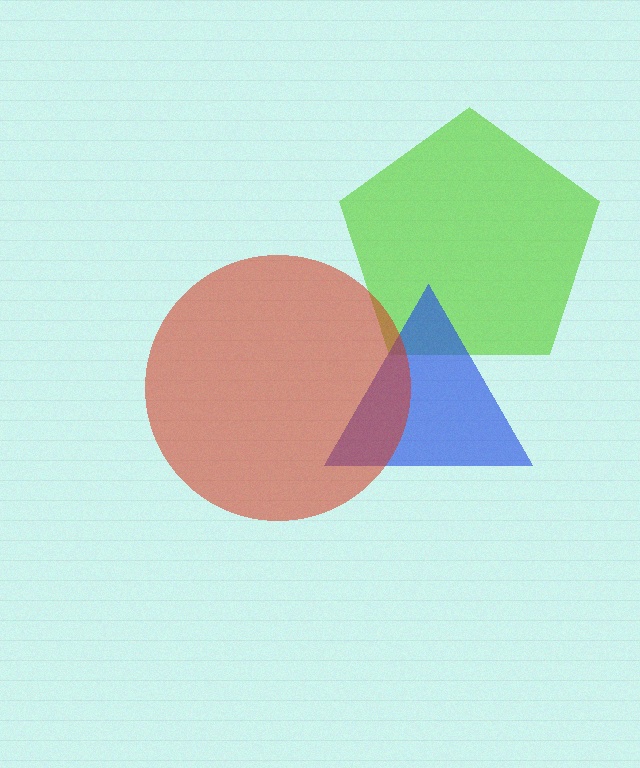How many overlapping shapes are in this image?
There are 3 overlapping shapes in the image.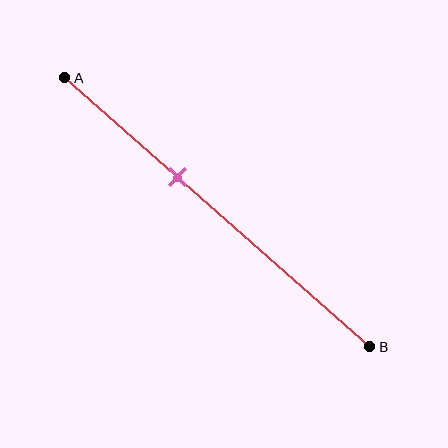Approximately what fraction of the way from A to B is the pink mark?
The pink mark is approximately 35% of the way from A to B.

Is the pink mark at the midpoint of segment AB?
No, the mark is at about 35% from A, not at the 50% midpoint.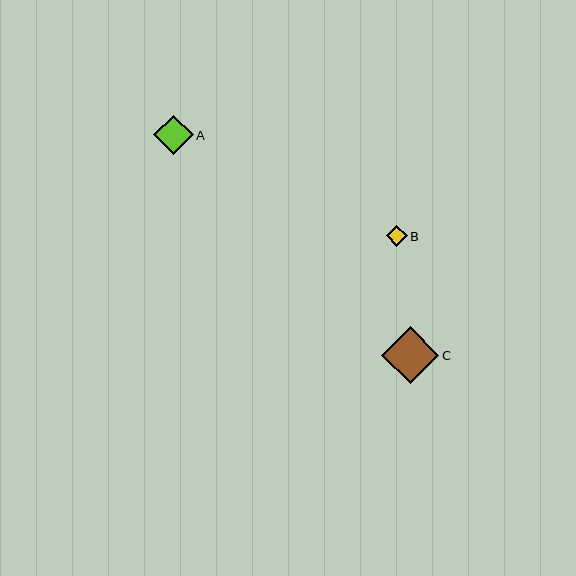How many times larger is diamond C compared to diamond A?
Diamond C is approximately 1.5 times the size of diamond A.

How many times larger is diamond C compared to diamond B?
Diamond C is approximately 2.8 times the size of diamond B.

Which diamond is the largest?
Diamond C is the largest with a size of approximately 57 pixels.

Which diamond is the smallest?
Diamond B is the smallest with a size of approximately 21 pixels.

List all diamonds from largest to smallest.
From largest to smallest: C, A, B.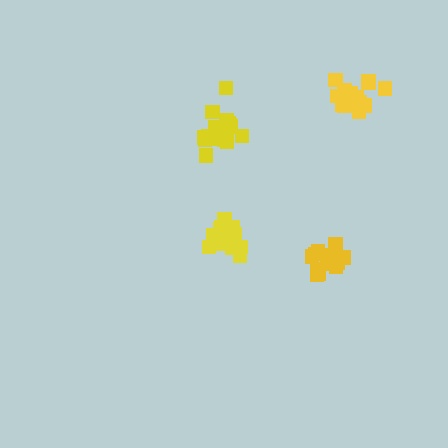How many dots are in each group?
Group 1: 16 dots, Group 2: 17 dots, Group 3: 17 dots, Group 4: 15 dots (65 total).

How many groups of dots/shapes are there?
There are 4 groups.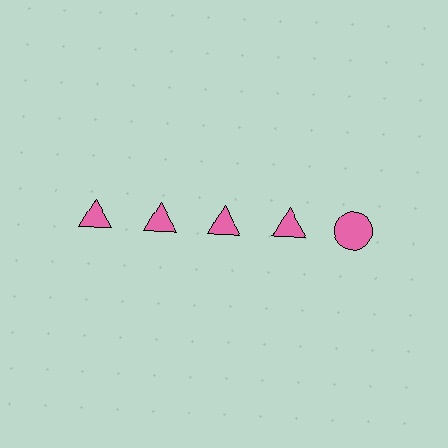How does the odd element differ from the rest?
It has a different shape: circle instead of triangle.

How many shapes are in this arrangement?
There are 5 shapes arranged in a grid pattern.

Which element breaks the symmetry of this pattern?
The pink circle in the top row, rightmost column breaks the symmetry. All other shapes are pink triangles.